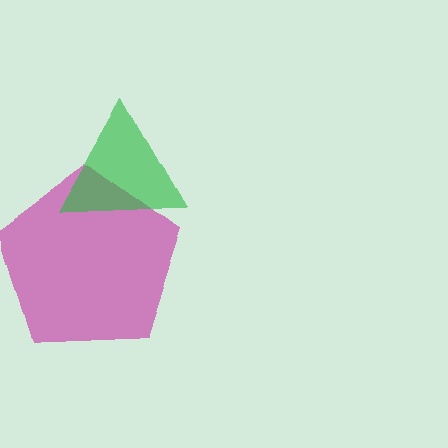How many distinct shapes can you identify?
There are 2 distinct shapes: a magenta pentagon, a green triangle.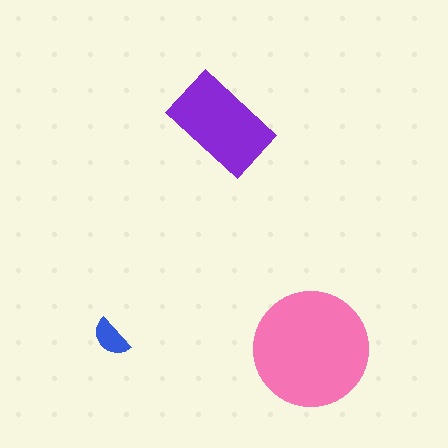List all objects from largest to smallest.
The pink circle, the purple rectangle, the blue semicircle.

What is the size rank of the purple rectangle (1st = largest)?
2nd.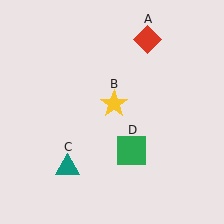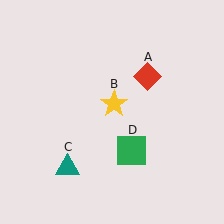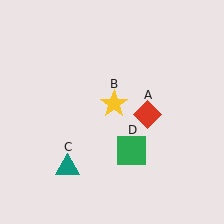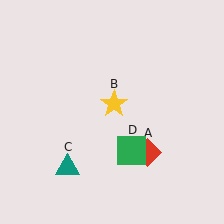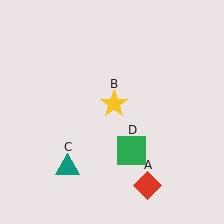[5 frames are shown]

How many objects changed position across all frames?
1 object changed position: red diamond (object A).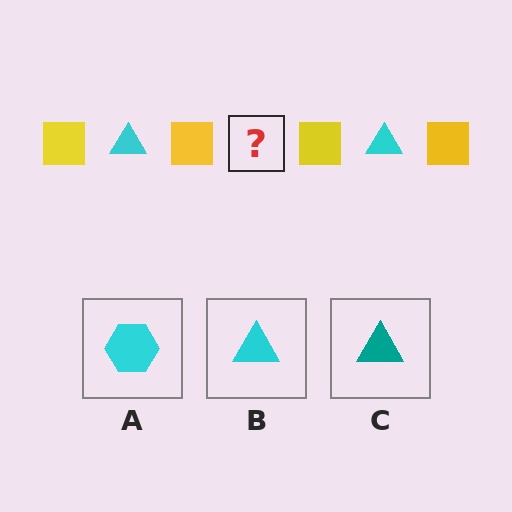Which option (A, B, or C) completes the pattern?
B.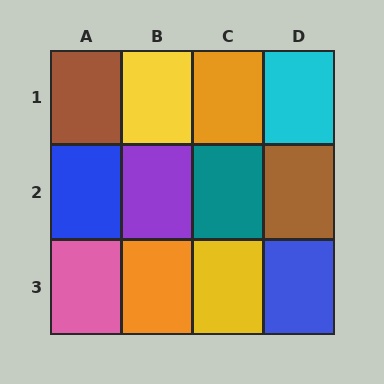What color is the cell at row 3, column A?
Pink.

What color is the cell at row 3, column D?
Blue.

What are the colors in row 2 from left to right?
Blue, purple, teal, brown.